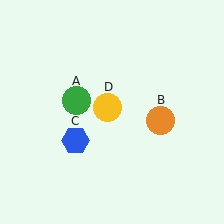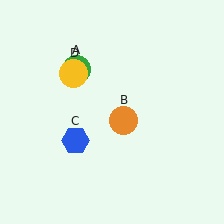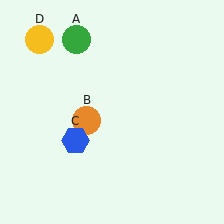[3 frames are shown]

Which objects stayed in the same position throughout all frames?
Blue hexagon (object C) remained stationary.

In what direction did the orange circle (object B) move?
The orange circle (object B) moved left.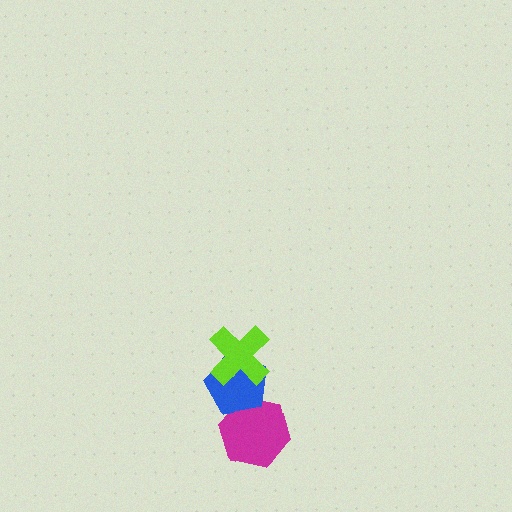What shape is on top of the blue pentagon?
The lime cross is on top of the blue pentagon.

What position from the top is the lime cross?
The lime cross is 1st from the top.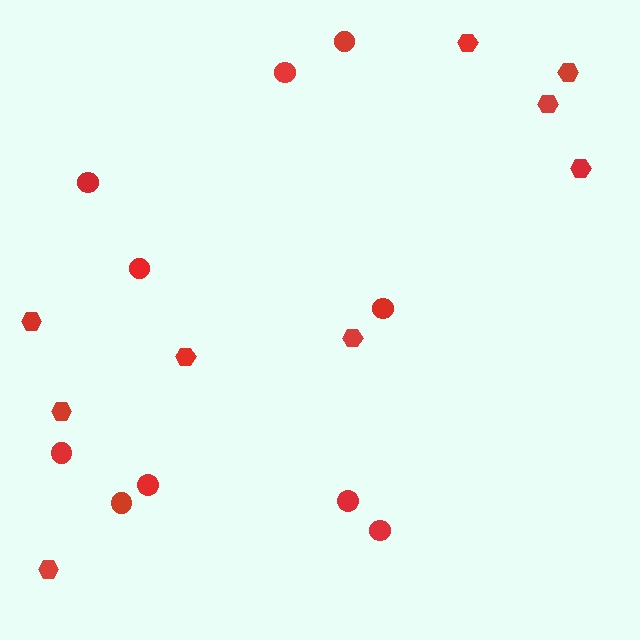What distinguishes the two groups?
There are 2 groups: one group of circles (10) and one group of hexagons (9).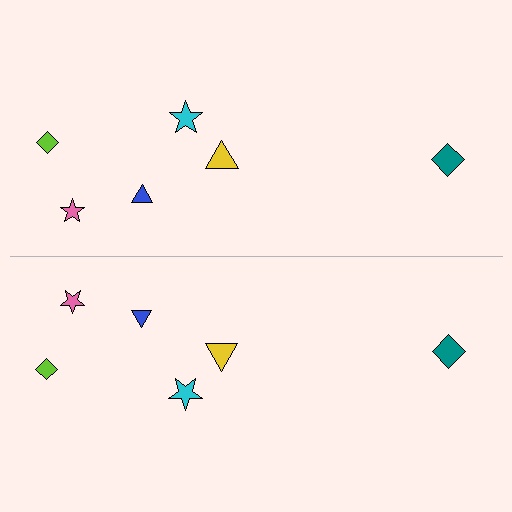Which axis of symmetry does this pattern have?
The pattern has a horizontal axis of symmetry running through the center of the image.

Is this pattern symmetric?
Yes, this pattern has bilateral (reflection) symmetry.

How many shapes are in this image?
There are 12 shapes in this image.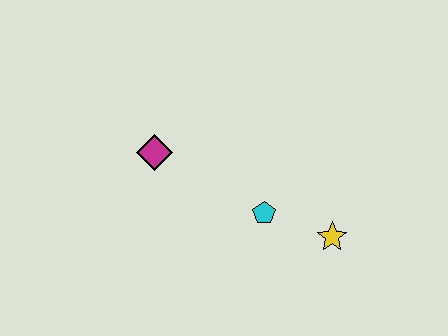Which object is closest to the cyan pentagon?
The yellow star is closest to the cyan pentagon.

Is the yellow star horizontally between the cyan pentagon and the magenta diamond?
No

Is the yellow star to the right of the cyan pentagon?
Yes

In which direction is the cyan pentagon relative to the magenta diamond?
The cyan pentagon is to the right of the magenta diamond.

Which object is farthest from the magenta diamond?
The yellow star is farthest from the magenta diamond.